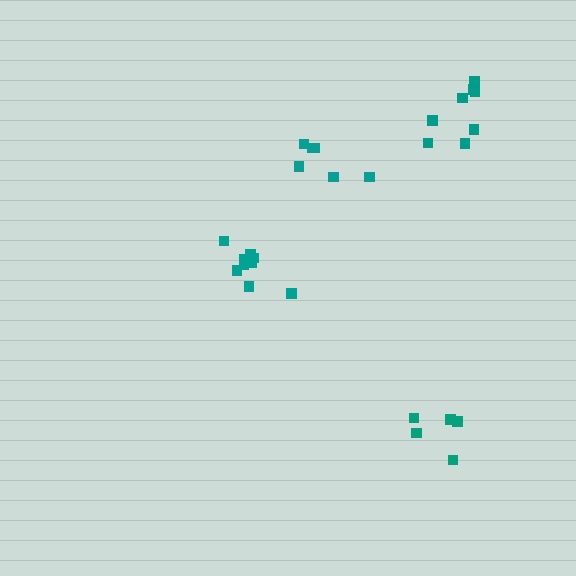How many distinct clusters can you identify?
There are 4 distinct clusters.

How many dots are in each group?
Group 1: 8 dots, Group 2: 9 dots, Group 3: 5 dots, Group 4: 6 dots (28 total).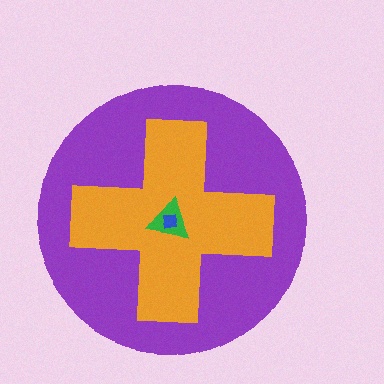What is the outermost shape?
The purple circle.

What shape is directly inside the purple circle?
The orange cross.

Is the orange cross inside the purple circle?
Yes.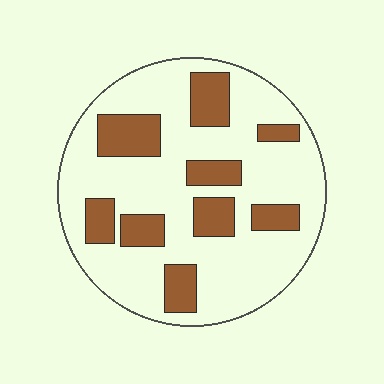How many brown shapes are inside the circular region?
9.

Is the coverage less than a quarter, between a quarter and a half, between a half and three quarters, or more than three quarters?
Between a quarter and a half.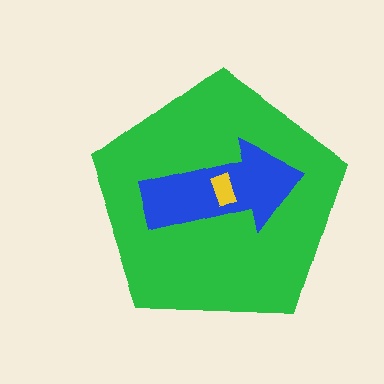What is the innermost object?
The yellow rectangle.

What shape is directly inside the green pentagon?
The blue arrow.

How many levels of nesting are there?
3.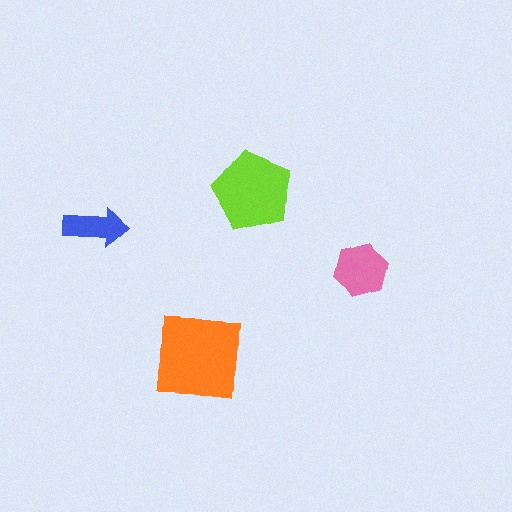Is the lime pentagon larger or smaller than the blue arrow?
Larger.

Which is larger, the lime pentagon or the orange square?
The orange square.